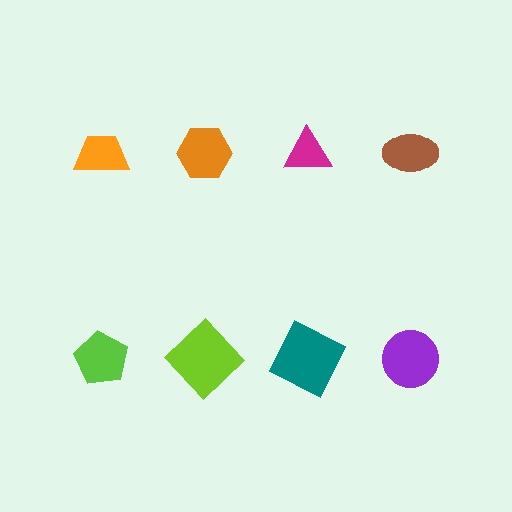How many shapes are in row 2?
4 shapes.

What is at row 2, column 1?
A lime pentagon.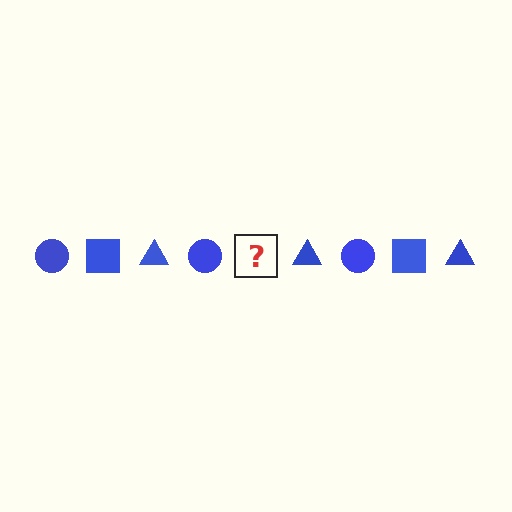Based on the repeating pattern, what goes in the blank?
The blank should be a blue square.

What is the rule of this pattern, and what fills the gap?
The rule is that the pattern cycles through circle, square, triangle shapes in blue. The gap should be filled with a blue square.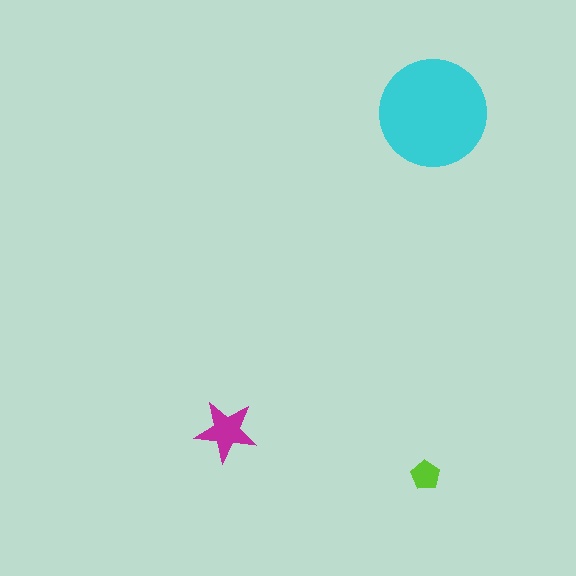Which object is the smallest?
The lime pentagon.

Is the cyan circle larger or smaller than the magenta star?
Larger.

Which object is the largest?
The cyan circle.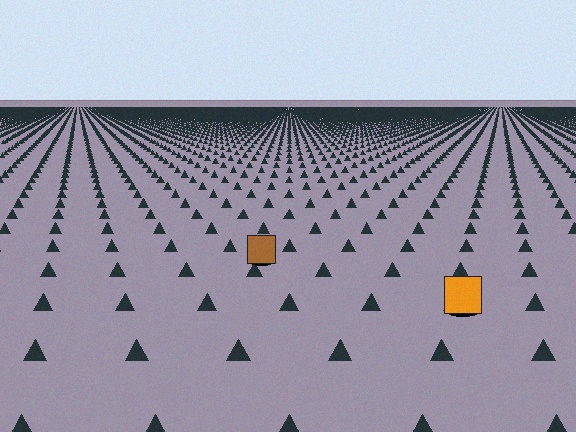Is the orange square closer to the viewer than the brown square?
Yes. The orange square is closer — you can tell from the texture gradient: the ground texture is coarser near it.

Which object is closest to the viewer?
The orange square is closest. The texture marks near it are larger and more spread out.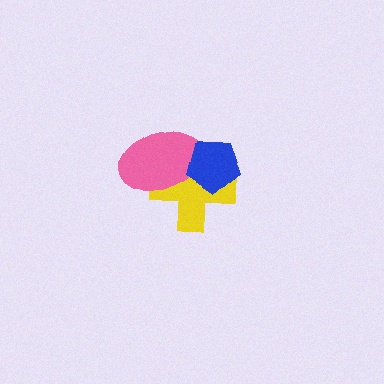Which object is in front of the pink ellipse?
The blue pentagon is in front of the pink ellipse.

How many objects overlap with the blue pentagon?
2 objects overlap with the blue pentagon.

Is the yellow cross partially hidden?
Yes, it is partially covered by another shape.